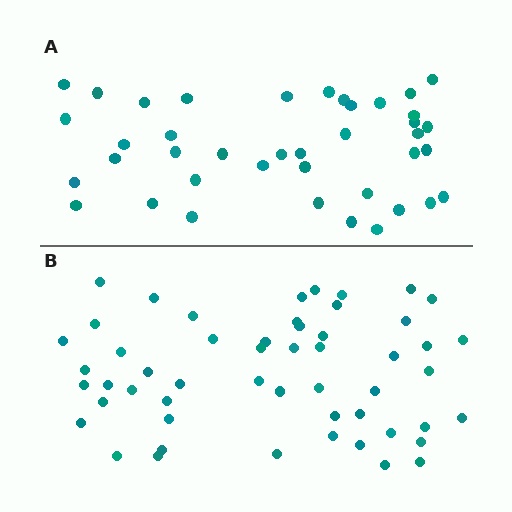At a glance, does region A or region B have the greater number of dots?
Region B (the bottom region) has more dots.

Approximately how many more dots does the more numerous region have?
Region B has approximately 15 more dots than region A.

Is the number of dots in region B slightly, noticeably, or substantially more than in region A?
Region B has noticeably more, but not dramatically so. The ratio is roughly 1.3 to 1.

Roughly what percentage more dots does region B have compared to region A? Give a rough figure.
About 30% more.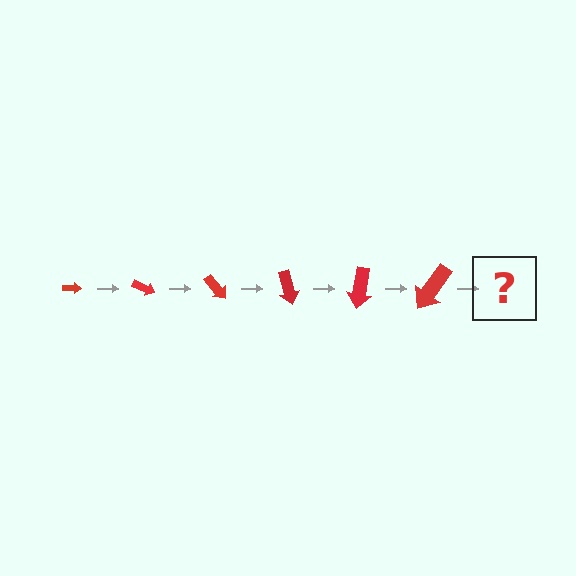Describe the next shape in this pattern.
It should be an arrow, larger than the previous one and rotated 150 degrees from the start.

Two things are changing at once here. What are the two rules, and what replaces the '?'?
The two rules are that the arrow grows larger each step and it rotates 25 degrees each step. The '?' should be an arrow, larger than the previous one and rotated 150 degrees from the start.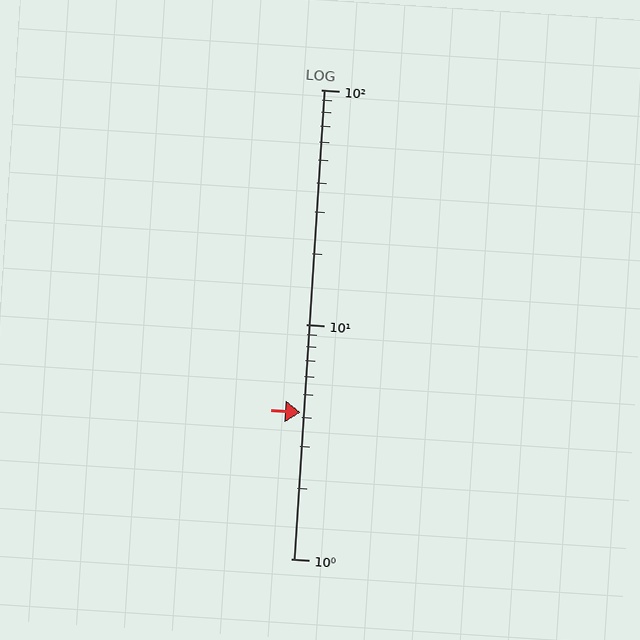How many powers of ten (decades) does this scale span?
The scale spans 2 decades, from 1 to 100.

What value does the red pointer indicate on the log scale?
The pointer indicates approximately 4.2.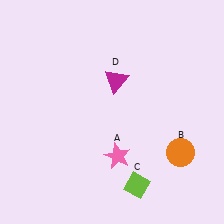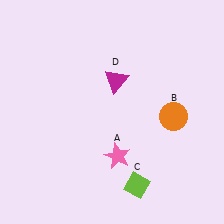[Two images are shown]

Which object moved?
The orange circle (B) moved up.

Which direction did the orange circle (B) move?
The orange circle (B) moved up.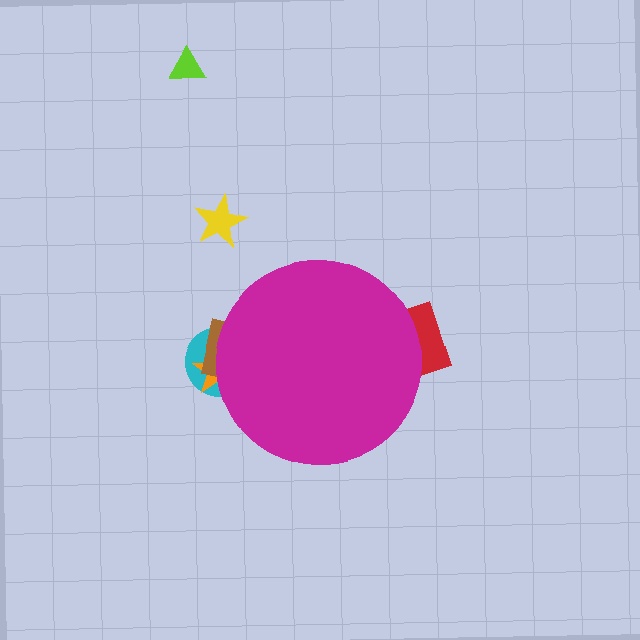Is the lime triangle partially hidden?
No, the lime triangle is fully visible.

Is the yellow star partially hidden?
No, the yellow star is fully visible.